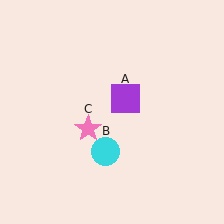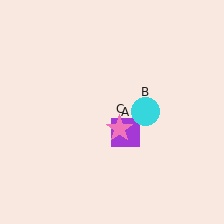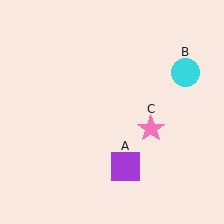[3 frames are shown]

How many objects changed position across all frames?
3 objects changed position: purple square (object A), cyan circle (object B), pink star (object C).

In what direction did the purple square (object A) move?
The purple square (object A) moved down.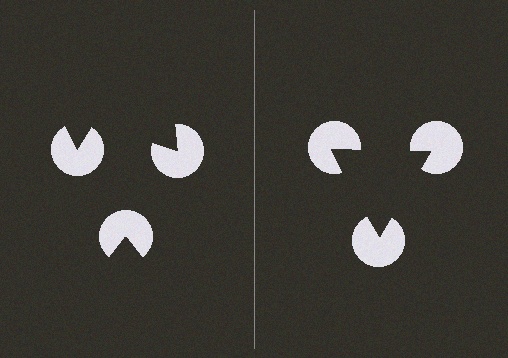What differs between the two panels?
The pac-man discs are positioned identically on both sides; only the wedge orientations differ. On the right they align to a triangle; on the left they are misaligned.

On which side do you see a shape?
An illusory triangle appears on the right side. On the left side the wedge cuts are rotated, so no coherent shape forms.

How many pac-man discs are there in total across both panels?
6 — 3 on each side.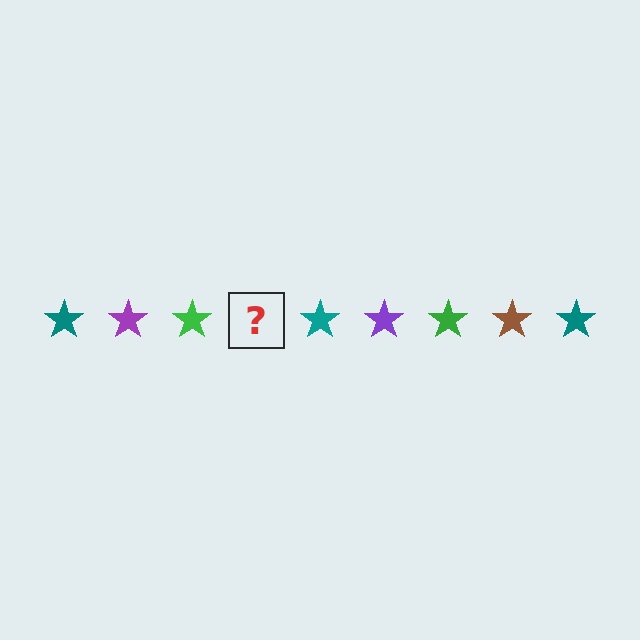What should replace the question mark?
The question mark should be replaced with a brown star.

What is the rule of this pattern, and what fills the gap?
The rule is that the pattern cycles through teal, purple, green, brown stars. The gap should be filled with a brown star.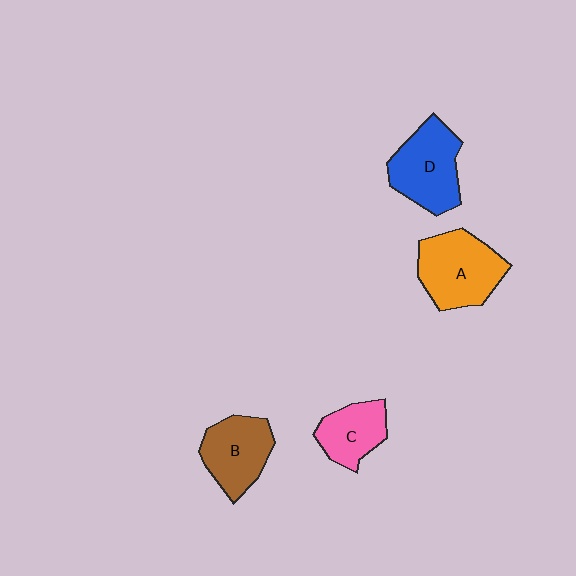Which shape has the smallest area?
Shape C (pink).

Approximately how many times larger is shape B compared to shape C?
Approximately 1.3 times.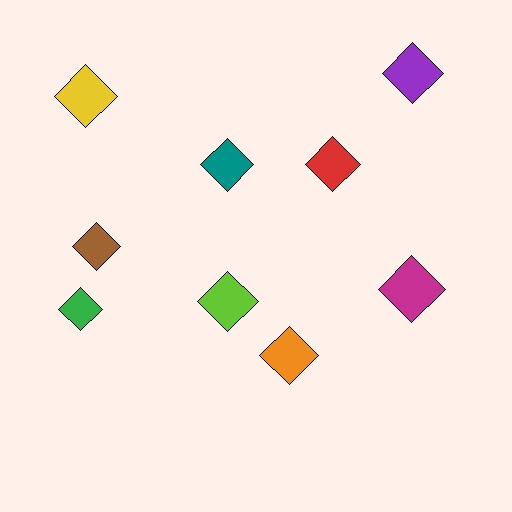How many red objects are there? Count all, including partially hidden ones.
There is 1 red object.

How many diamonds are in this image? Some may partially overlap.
There are 9 diamonds.